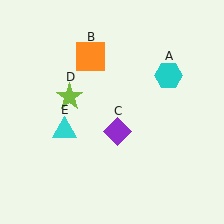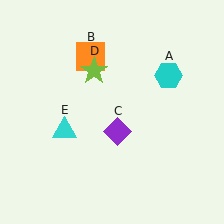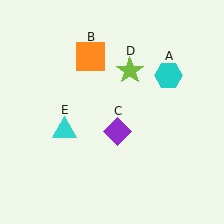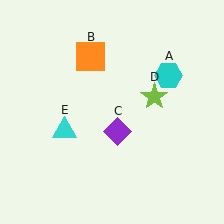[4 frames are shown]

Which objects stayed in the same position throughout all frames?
Cyan hexagon (object A) and orange square (object B) and purple diamond (object C) and cyan triangle (object E) remained stationary.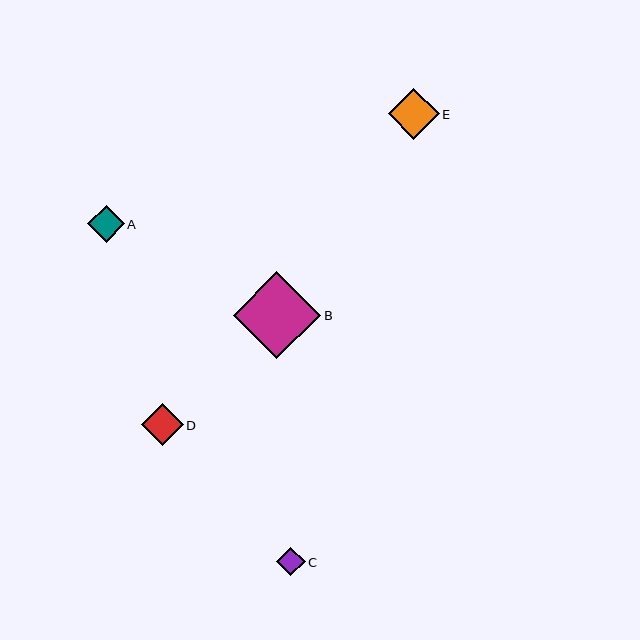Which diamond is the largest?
Diamond B is the largest with a size of approximately 87 pixels.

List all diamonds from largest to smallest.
From largest to smallest: B, E, D, A, C.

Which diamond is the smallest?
Diamond C is the smallest with a size of approximately 28 pixels.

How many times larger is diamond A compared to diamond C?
Diamond A is approximately 1.3 times the size of diamond C.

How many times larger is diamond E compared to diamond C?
Diamond E is approximately 1.8 times the size of diamond C.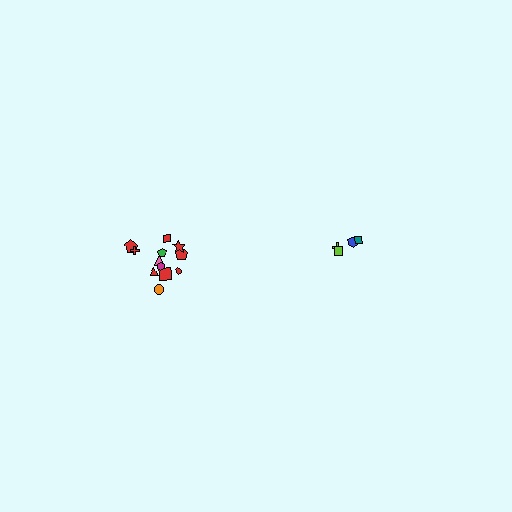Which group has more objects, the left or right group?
The left group.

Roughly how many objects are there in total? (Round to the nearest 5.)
Roughly 15 objects in total.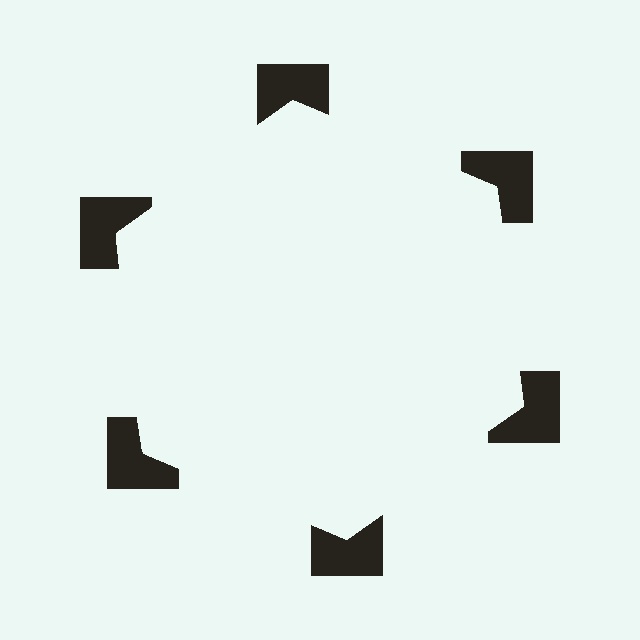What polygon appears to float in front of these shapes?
An illusory hexagon — its edges are inferred from the aligned wedge cuts in the notched squares, not physically drawn.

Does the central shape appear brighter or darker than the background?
It typically appears slightly brighter than the background, even though no actual brightness change is drawn.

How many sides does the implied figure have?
6 sides.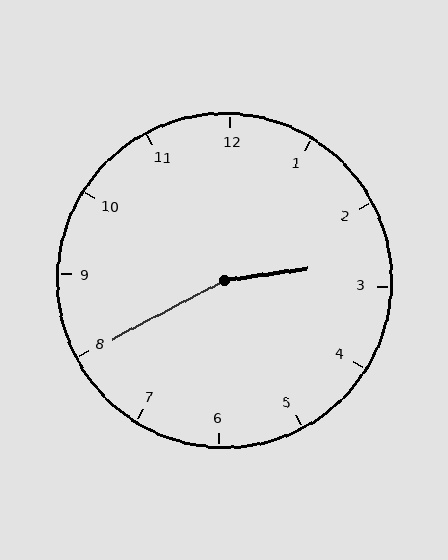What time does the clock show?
2:40.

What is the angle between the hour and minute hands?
Approximately 160 degrees.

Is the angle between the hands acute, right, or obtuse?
It is obtuse.